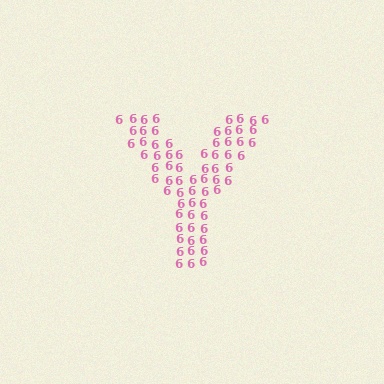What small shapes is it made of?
It is made of small digit 6's.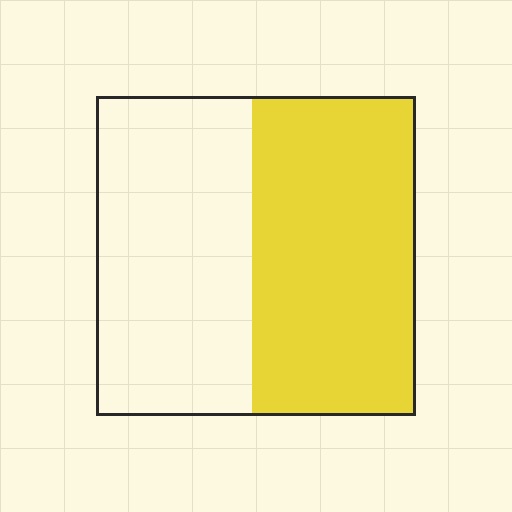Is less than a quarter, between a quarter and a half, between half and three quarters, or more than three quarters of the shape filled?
Between half and three quarters.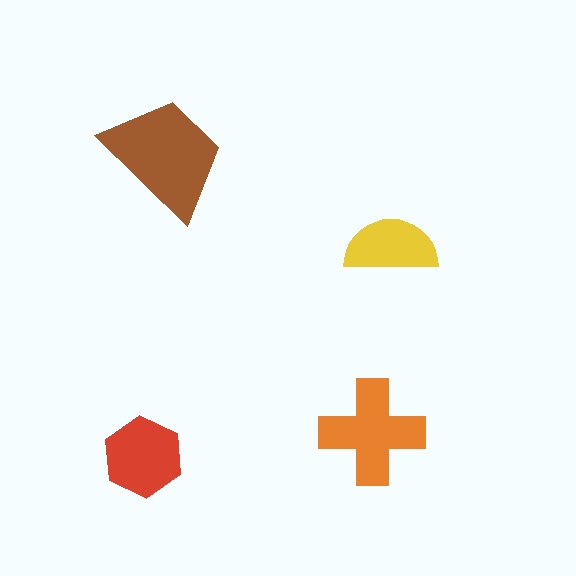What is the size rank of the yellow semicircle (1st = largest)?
4th.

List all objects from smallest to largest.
The yellow semicircle, the red hexagon, the orange cross, the brown trapezoid.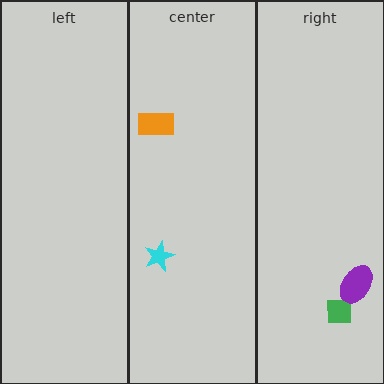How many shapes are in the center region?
2.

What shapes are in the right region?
The green square, the purple ellipse.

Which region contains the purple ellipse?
The right region.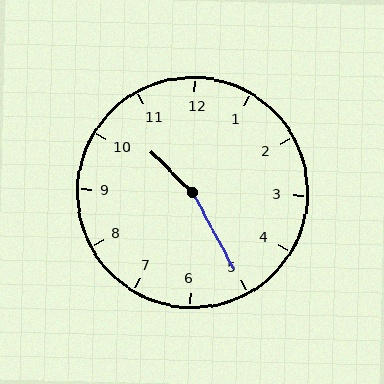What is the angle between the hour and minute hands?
Approximately 162 degrees.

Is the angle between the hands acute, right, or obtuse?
It is obtuse.